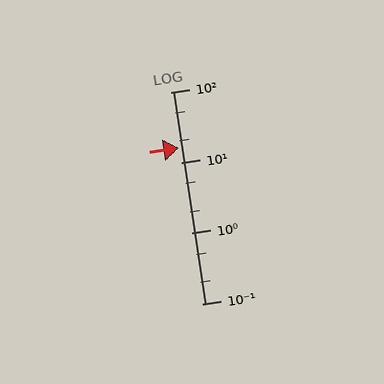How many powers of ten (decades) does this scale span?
The scale spans 3 decades, from 0.1 to 100.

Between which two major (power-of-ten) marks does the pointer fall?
The pointer is between 10 and 100.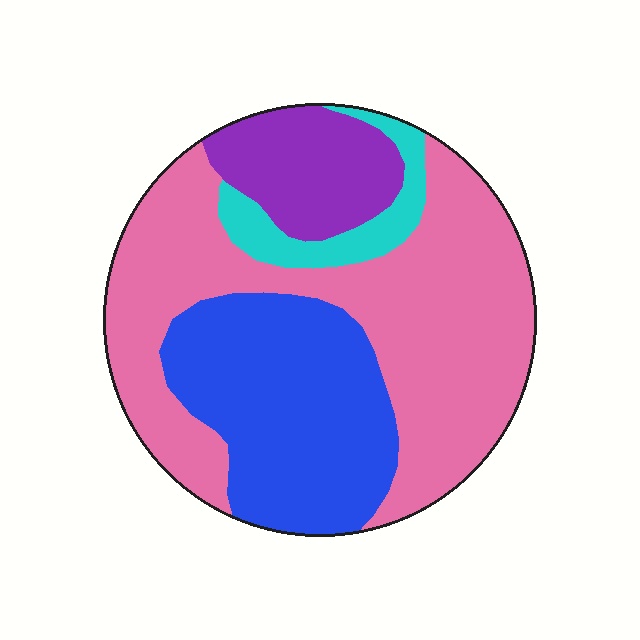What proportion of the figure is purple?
Purple takes up less than a quarter of the figure.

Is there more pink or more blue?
Pink.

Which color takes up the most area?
Pink, at roughly 50%.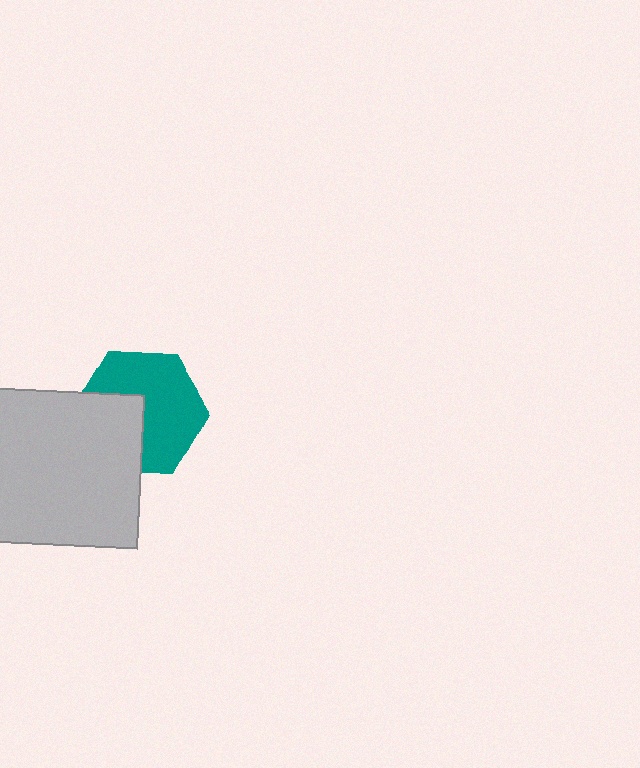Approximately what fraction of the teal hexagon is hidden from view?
Roughly 36% of the teal hexagon is hidden behind the light gray rectangle.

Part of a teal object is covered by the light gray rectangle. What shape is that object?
It is a hexagon.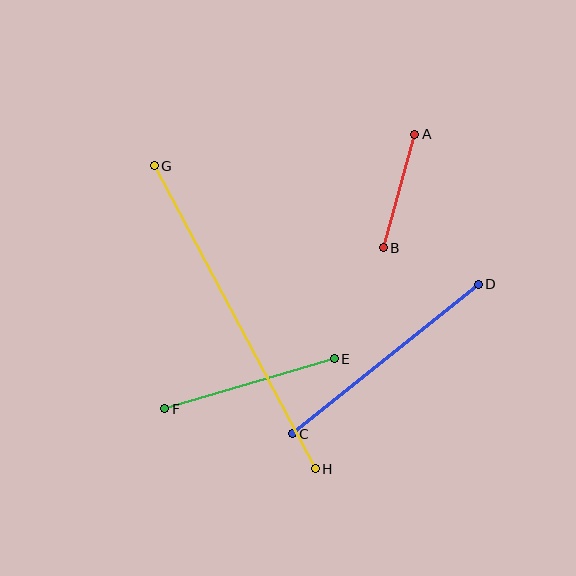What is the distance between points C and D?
The distance is approximately 239 pixels.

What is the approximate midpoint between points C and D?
The midpoint is at approximately (385, 359) pixels.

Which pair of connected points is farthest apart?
Points G and H are farthest apart.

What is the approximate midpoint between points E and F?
The midpoint is at approximately (250, 384) pixels.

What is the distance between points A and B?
The distance is approximately 118 pixels.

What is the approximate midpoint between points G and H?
The midpoint is at approximately (235, 317) pixels.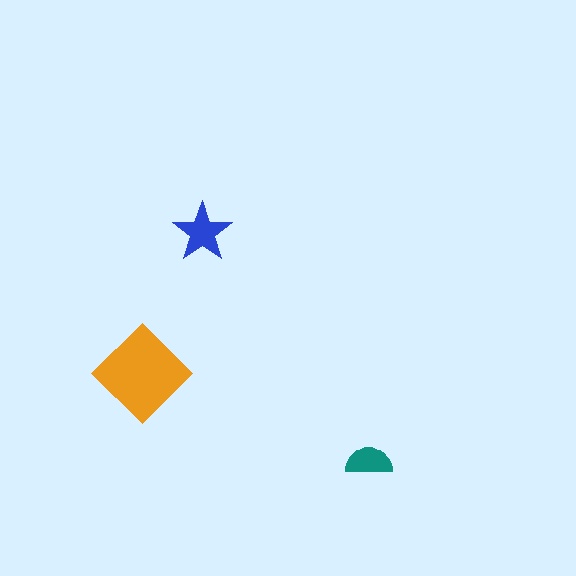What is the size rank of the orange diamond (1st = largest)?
1st.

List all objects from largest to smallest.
The orange diamond, the blue star, the teal semicircle.